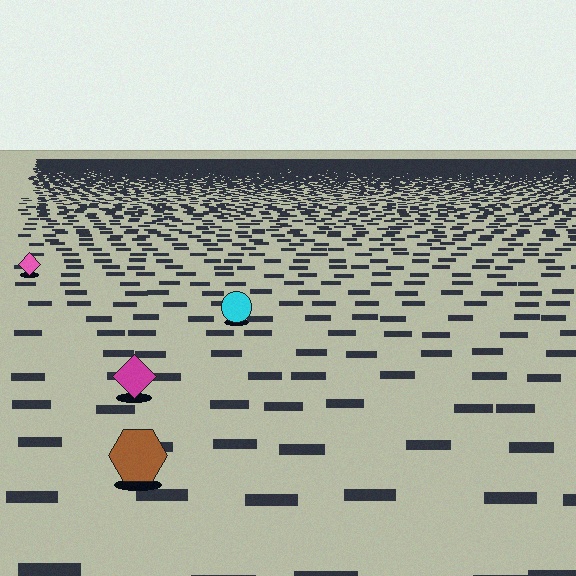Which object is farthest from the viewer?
The pink diamond is farthest from the viewer. It appears smaller and the ground texture around it is denser.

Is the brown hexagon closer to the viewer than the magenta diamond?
Yes. The brown hexagon is closer — you can tell from the texture gradient: the ground texture is coarser near it.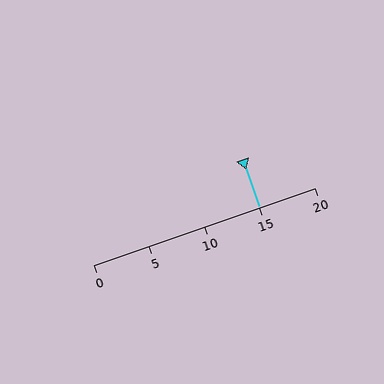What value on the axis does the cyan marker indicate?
The marker indicates approximately 15.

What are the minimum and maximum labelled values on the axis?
The axis runs from 0 to 20.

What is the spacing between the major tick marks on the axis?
The major ticks are spaced 5 apart.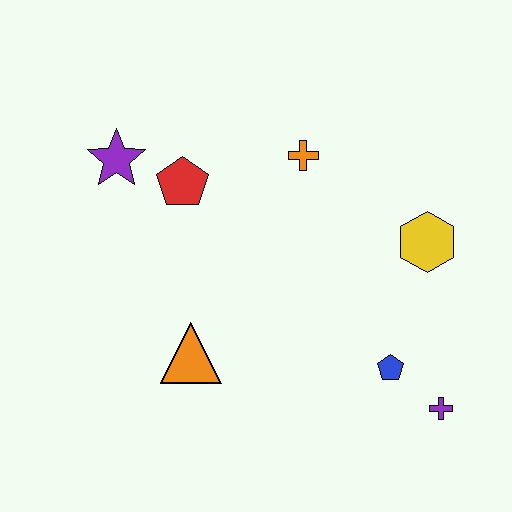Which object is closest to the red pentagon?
The purple star is closest to the red pentagon.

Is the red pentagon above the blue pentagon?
Yes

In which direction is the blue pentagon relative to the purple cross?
The blue pentagon is to the left of the purple cross.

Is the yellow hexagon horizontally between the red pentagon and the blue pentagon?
No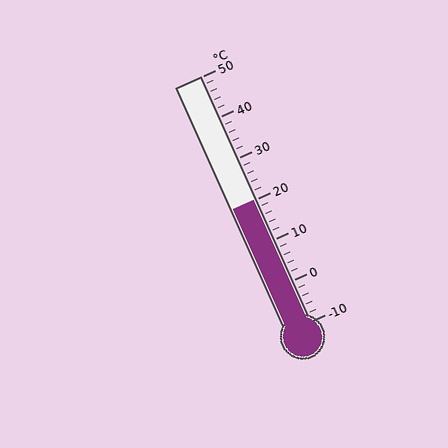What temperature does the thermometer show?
The thermometer shows approximately 20°C.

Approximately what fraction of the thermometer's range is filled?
The thermometer is filled to approximately 50% of its range.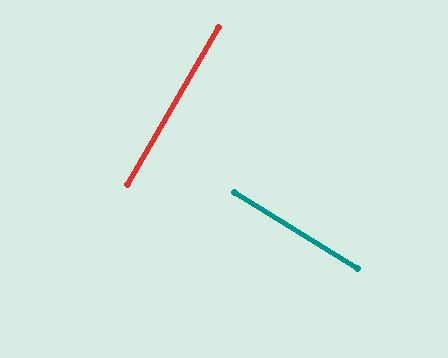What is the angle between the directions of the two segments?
Approximately 88 degrees.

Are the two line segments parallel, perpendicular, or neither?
Perpendicular — they meet at approximately 88°.